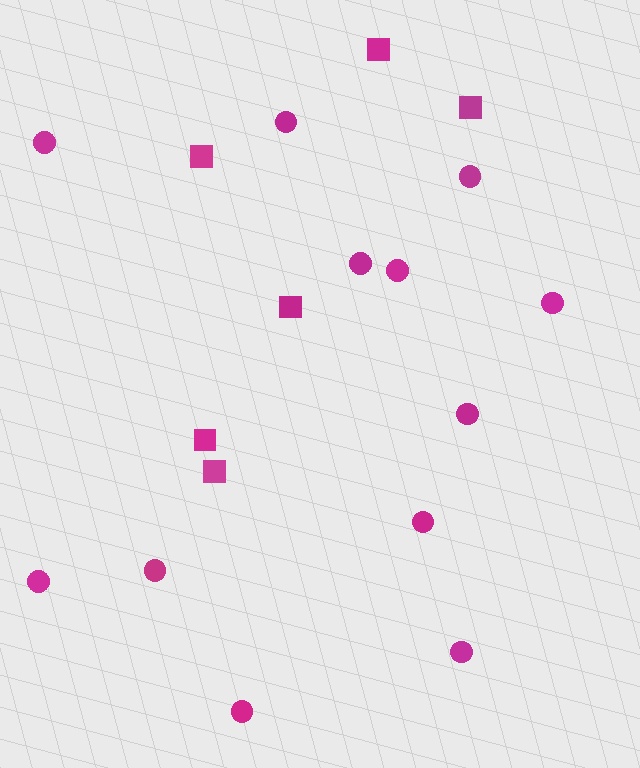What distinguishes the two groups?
There are 2 groups: one group of squares (6) and one group of circles (12).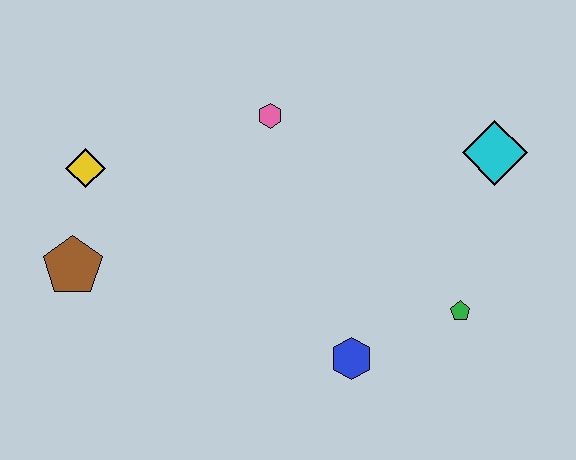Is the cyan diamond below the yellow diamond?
No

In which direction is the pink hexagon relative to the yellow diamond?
The pink hexagon is to the right of the yellow diamond.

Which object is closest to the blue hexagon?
The green pentagon is closest to the blue hexagon.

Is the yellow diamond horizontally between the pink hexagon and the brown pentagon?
Yes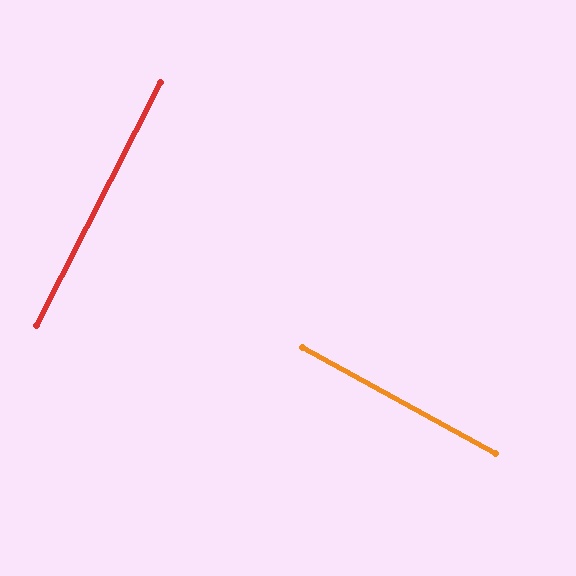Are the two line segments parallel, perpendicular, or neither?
Perpendicular — they meet at approximately 88°.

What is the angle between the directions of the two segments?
Approximately 88 degrees.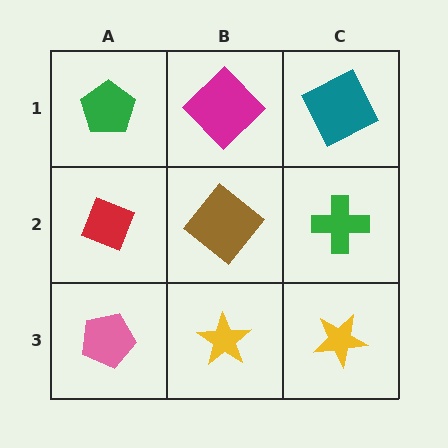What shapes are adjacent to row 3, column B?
A brown diamond (row 2, column B), a pink pentagon (row 3, column A), a yellow star (row 3, column C).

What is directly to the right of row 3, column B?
A yellow star.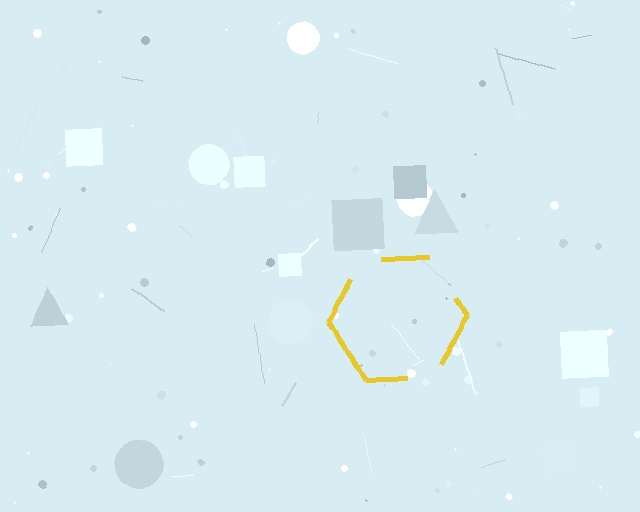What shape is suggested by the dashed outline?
The dashed outline suggests a hexagon.